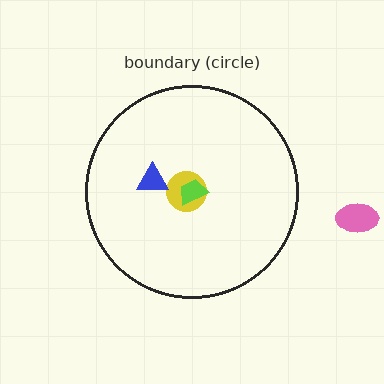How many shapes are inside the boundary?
3 inside, 1 outside.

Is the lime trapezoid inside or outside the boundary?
Inside.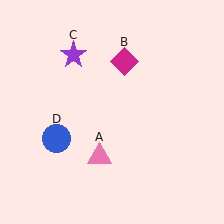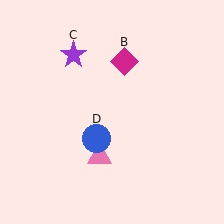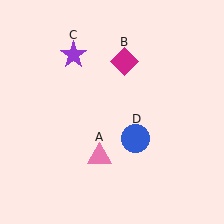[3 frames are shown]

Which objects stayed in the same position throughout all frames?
Pink triangle (object A) and magenta diamond (object B) and purple star (object C) remained stationary.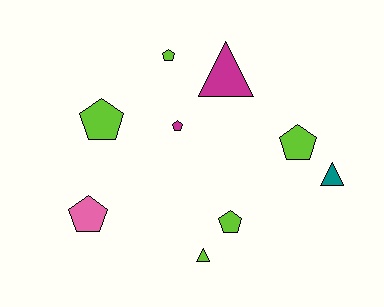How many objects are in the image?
There are 9 objects.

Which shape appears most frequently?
Pentagon, with 6 objects.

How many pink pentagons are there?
There is 1 pink pentagon.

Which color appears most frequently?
Lime, with 5 objects.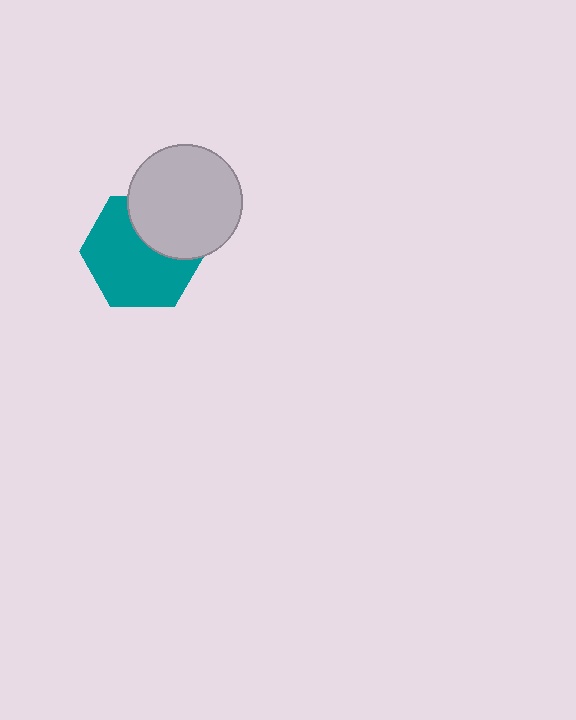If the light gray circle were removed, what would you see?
You would see the complete teal hexagon.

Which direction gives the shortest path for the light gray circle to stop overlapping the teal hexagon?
Moving up gives the shortest separation.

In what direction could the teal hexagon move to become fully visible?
The teal hexagon could move down. That would shift it out from behind the light gray circle entirely.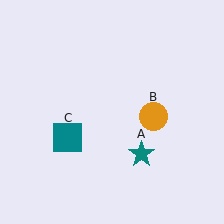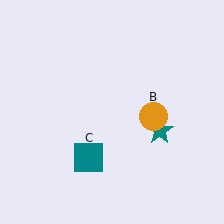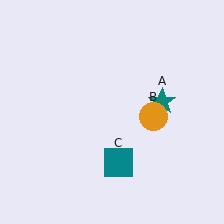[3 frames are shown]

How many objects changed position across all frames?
2 objects changed position: teal star (object A), teal square (object C).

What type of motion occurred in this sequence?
The teal star (object A), teal square (object C) rotated counterclockwise around the center of the scene.